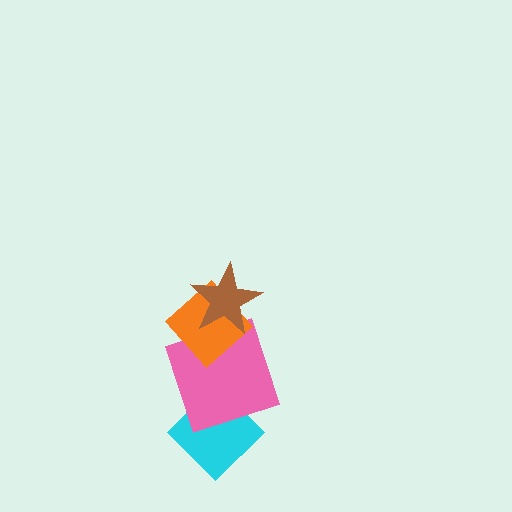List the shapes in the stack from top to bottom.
From top to bottom: the brown star, the orange diamond, the pink square, the cyan diamond.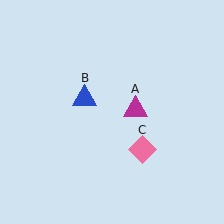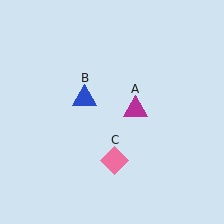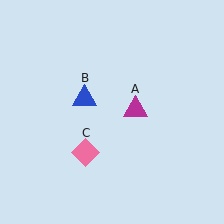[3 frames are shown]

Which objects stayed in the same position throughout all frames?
Magenta triangle (object A) and blue triangle (object B) remained stationary.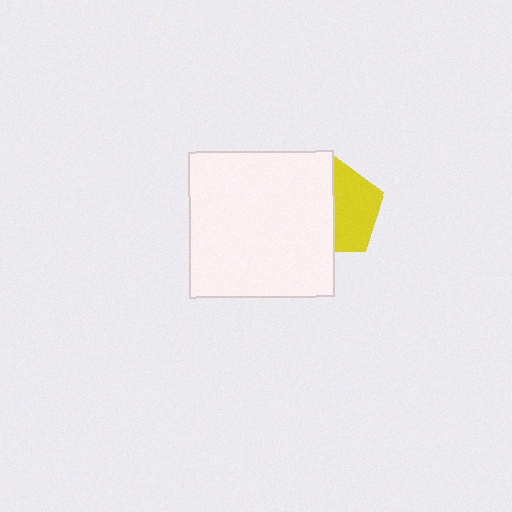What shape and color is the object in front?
The object in front is a white square.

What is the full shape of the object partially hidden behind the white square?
The partially hidden object is a yellow pentagon.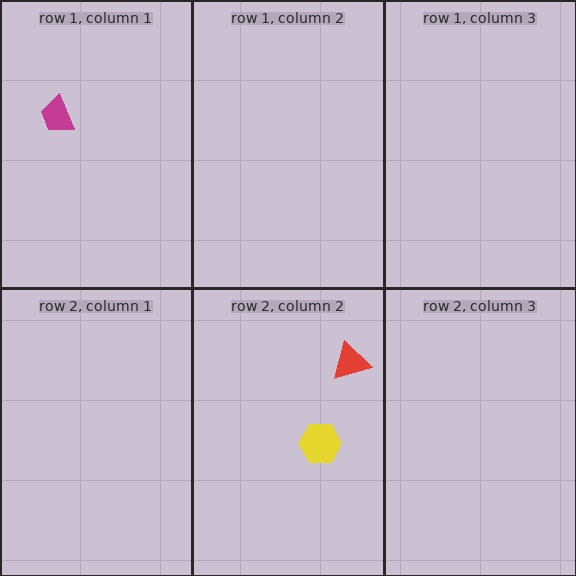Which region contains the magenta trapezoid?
The row 1, column 1 region.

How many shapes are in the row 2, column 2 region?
2.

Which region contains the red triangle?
The row 2, column 2 region.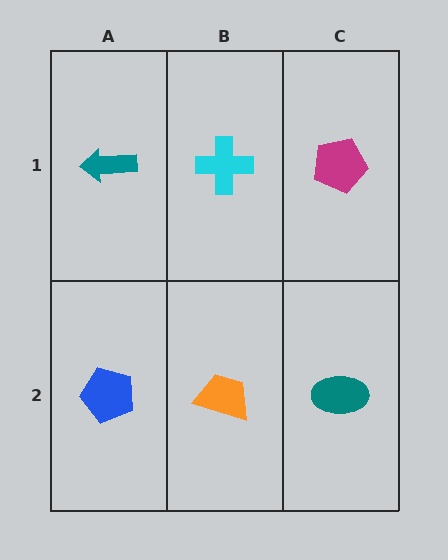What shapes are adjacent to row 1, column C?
A teal ellipse (row 2, column C), a cyan cross (row 1, column B).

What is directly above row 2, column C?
A magenta pentagon.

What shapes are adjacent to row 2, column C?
A magenta pentagon (row 1, column C), an orange trapezoid (row 2, column B).